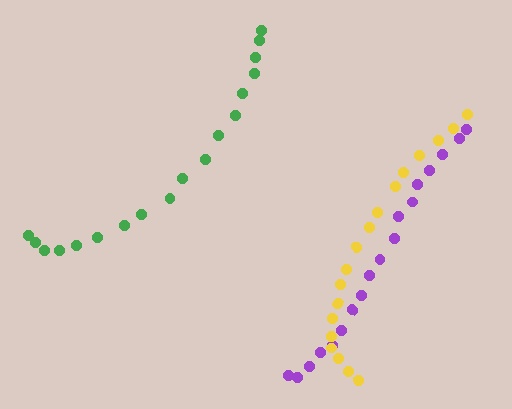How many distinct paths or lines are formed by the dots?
There are 3 distinct paths.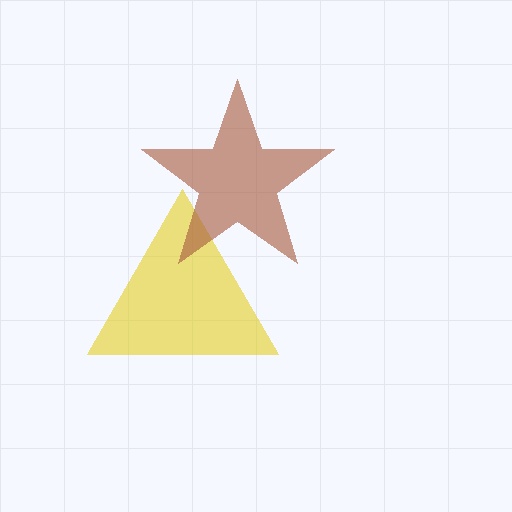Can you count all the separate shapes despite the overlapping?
Yes, there are 2 separate shapes.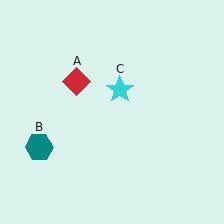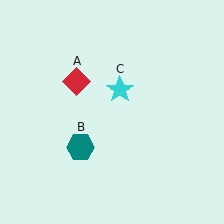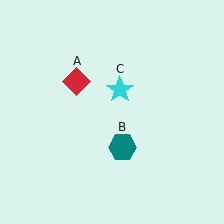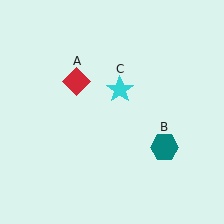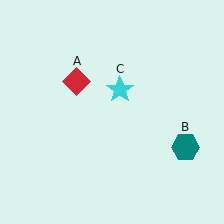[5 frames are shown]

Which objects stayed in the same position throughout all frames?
Red diamond (object A) and cyan star (object C) remained stationary.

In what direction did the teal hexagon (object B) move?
The teal hexagon (object B) moved right.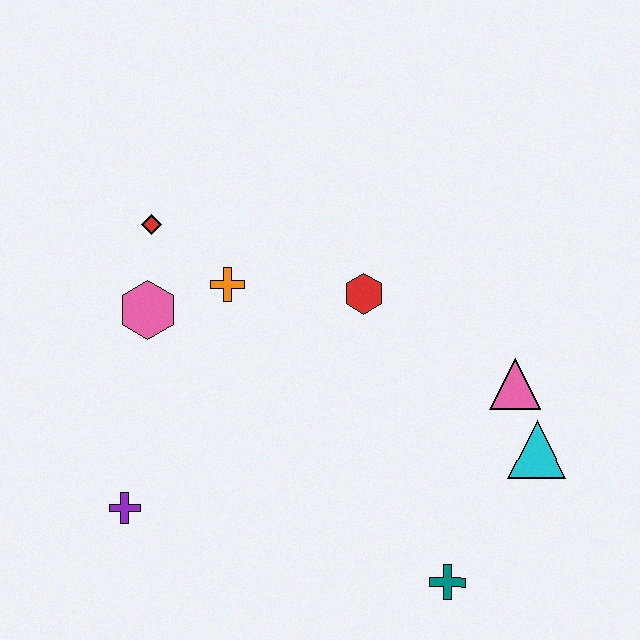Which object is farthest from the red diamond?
The teal cross is farthest from the red diamond.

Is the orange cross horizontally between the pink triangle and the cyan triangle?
No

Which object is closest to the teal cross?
The cyan triangle is closest to the teal cross.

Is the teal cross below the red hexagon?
Yes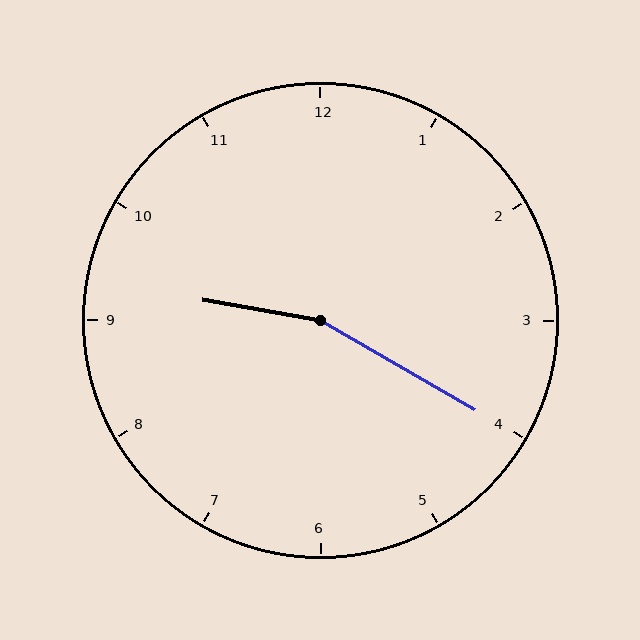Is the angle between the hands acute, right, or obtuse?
It is obtuse.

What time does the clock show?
9:20.